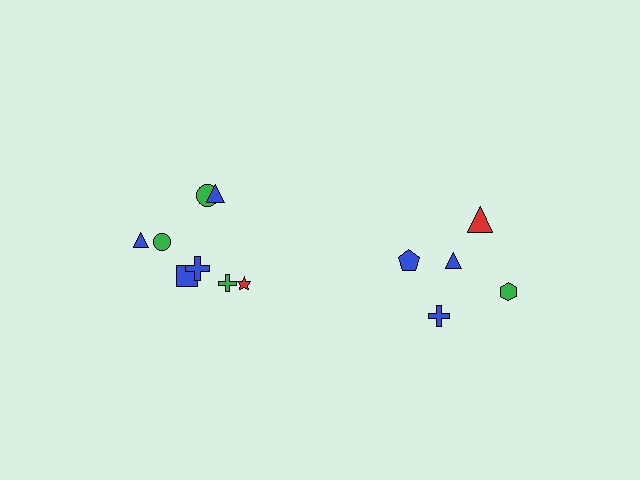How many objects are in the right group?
There are 5 objects.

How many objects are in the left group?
There are 8 objects.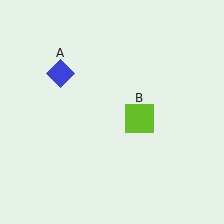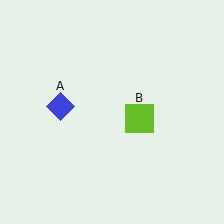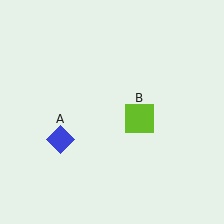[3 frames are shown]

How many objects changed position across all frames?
1 object changed position: blue diamond (object A).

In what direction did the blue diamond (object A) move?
The blue diamond (object A) moved down.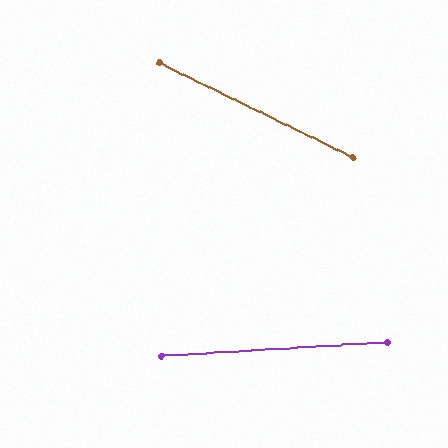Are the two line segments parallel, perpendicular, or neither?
Neither parallel nor perpendicular — they differ by about 29°.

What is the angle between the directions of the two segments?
Approximately 29 degrees.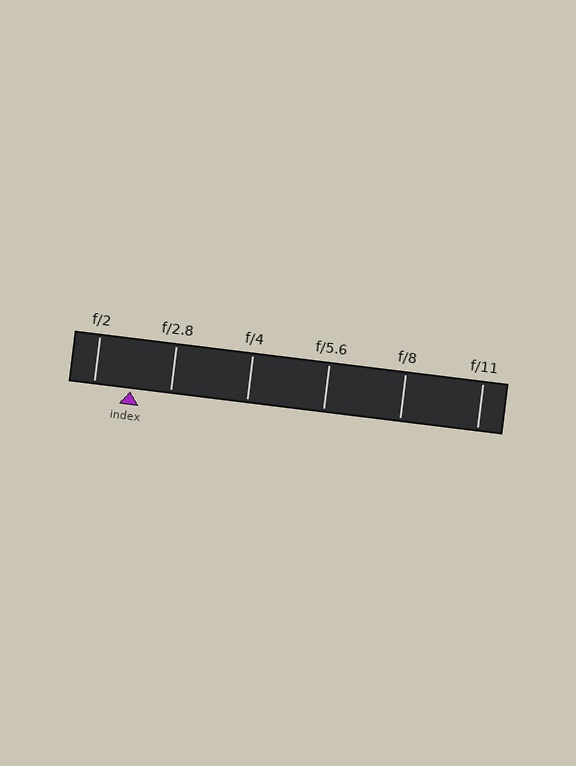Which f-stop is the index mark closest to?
The index mark is closest to f/2.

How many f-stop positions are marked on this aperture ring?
There are 6 f-stop positions marked.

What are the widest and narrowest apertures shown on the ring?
The widest aperture shown is f/2 and the narrowest is f/11.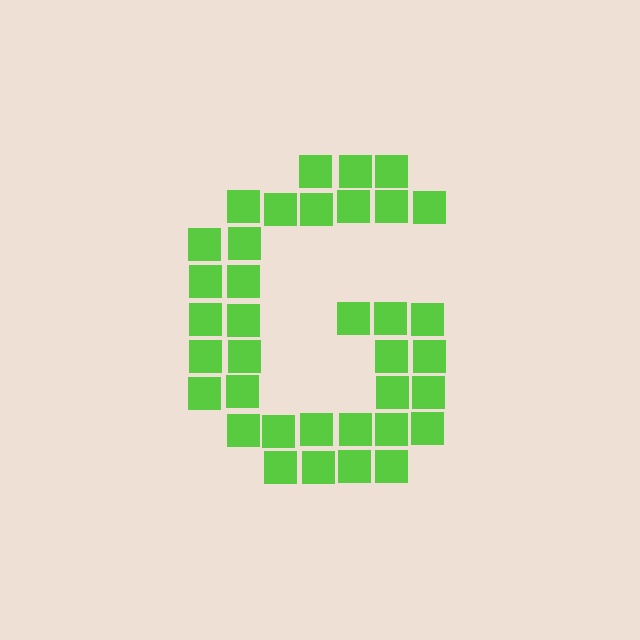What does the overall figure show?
The overall figure shows the letter G.